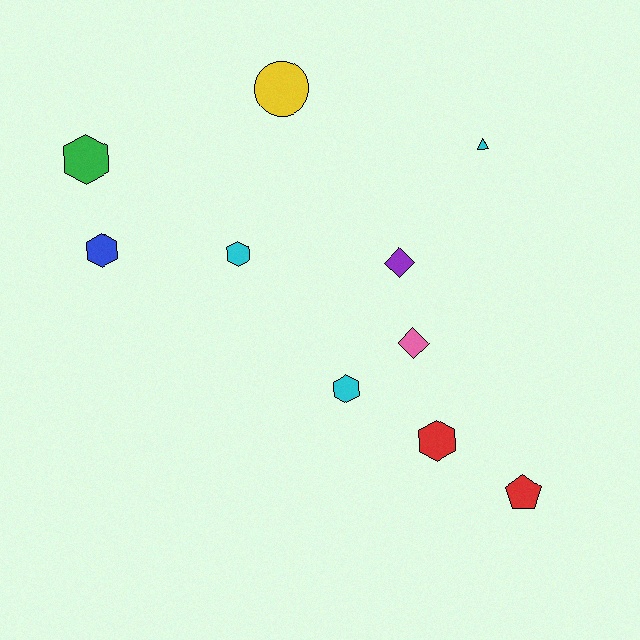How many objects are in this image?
There are 10 objects.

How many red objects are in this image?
There are 2 red objects.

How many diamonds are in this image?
There are 2 diamonds.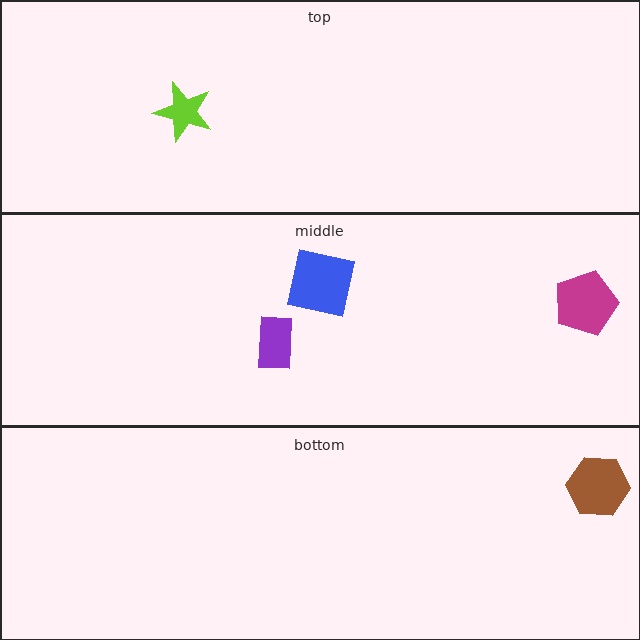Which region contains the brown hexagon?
The bottom region.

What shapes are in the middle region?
The blue square, the purple rectangle, the magenta pentagon.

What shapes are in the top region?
The lime star.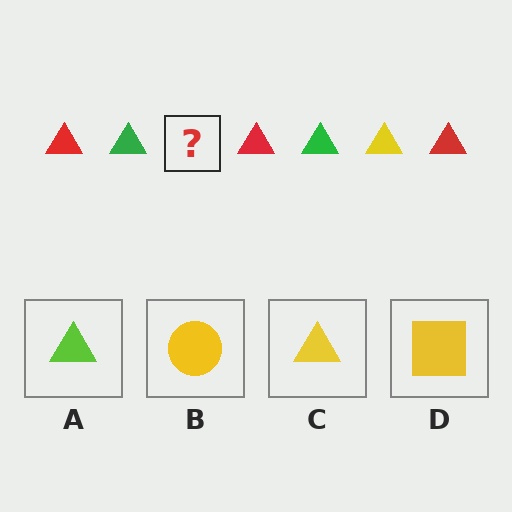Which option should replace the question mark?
Option C.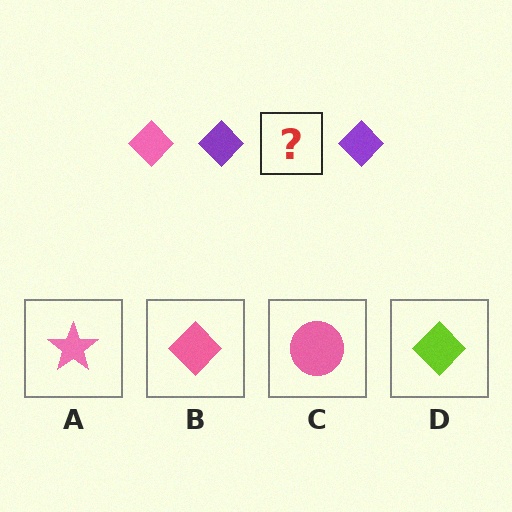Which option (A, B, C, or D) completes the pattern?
B.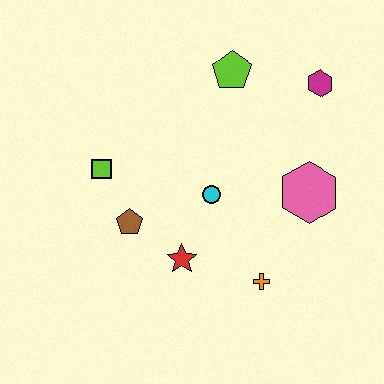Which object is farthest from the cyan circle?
The magenta hexagon is farthest from the cyan circle.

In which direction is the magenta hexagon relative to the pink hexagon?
The magenta hexagon is above the pink hexagon.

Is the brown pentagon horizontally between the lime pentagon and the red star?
No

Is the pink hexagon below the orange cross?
No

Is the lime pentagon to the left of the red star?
No